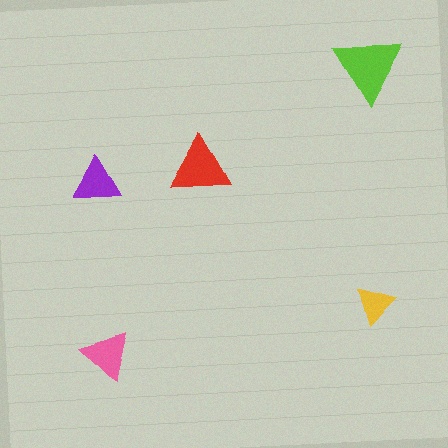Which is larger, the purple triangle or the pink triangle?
The pink one.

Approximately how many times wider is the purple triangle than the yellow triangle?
About 1.5 times wider.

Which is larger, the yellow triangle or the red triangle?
The red one.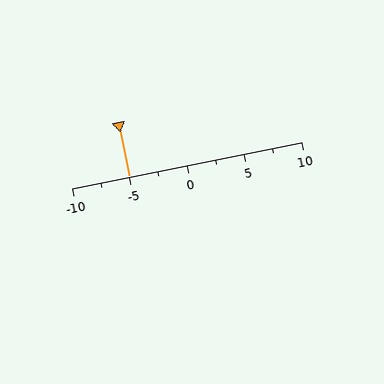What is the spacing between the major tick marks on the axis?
The major ticks are spaced 5 apart.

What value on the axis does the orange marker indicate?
The marker indicates approximately -5.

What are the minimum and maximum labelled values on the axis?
The axis runs from -10 to 10.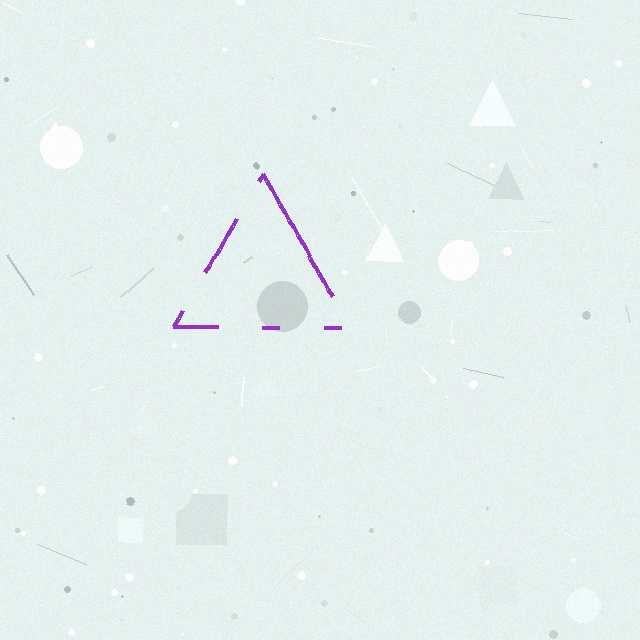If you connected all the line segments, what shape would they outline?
They would outline a triangle.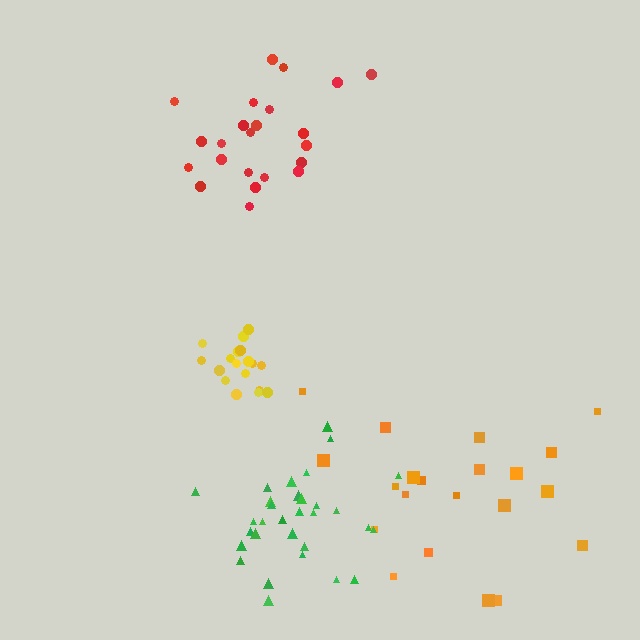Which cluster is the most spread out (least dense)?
Orange.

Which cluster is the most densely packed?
Yellow.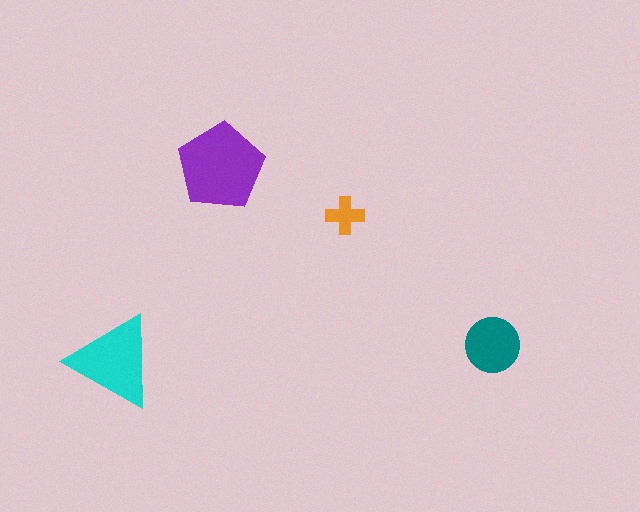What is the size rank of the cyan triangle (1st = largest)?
2nd.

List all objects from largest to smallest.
The purple pentagon, the cyan triangle, the teal circle, the orange cross.